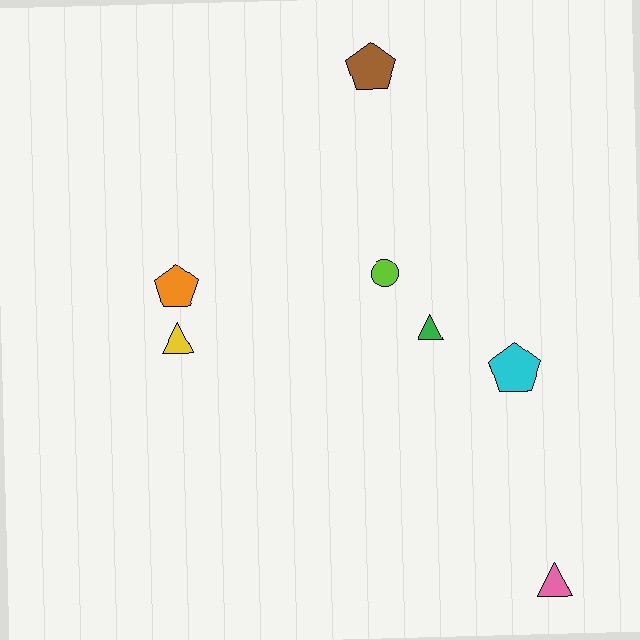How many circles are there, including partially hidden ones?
There is 1 circle.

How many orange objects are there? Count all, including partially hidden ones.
There is 1 orange object.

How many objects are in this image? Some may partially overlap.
There are 7 objects.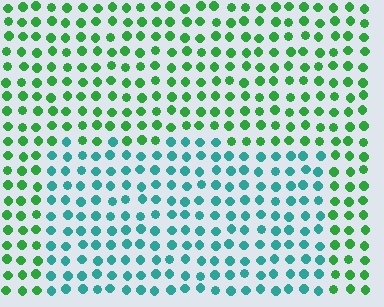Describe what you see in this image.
The image is filled with small green elements in a uniform arrangement. A rectangle-shaped region is visible where the elements are tinted to a slightly different hue, forming a subtle color boundary.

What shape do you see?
I see a rectangle.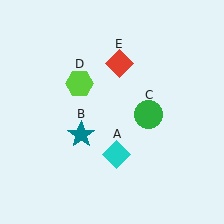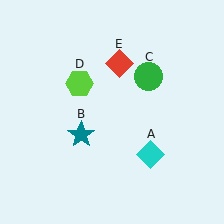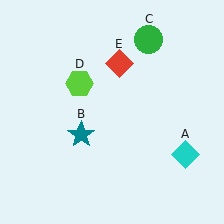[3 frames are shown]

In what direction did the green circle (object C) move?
The green circle (object C) moved up.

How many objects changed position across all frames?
2 objects changed position: cyan diamond (object A), green circle (object C).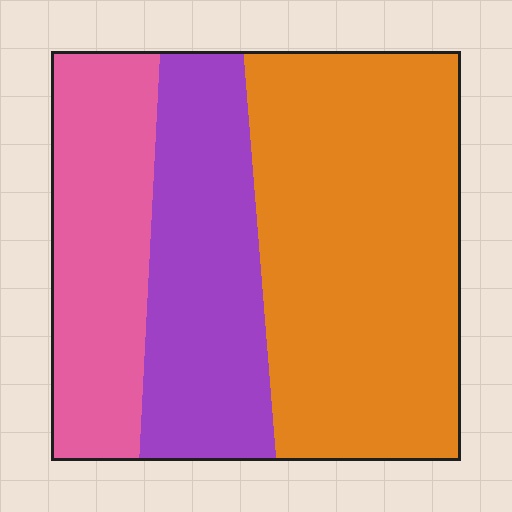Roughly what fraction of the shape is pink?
Pink takes up about one quarter (1/4) of the shape.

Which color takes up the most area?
Orange, at roughly 50%.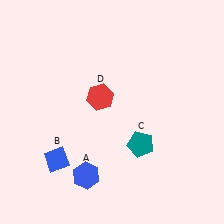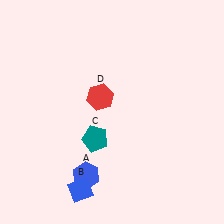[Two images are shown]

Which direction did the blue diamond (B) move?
The blue diamond (B) moved down.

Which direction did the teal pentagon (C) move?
The teal pentagon (C) moved left.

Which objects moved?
The objects that moved are: the blue diamond (B), the teal pentagon (C).